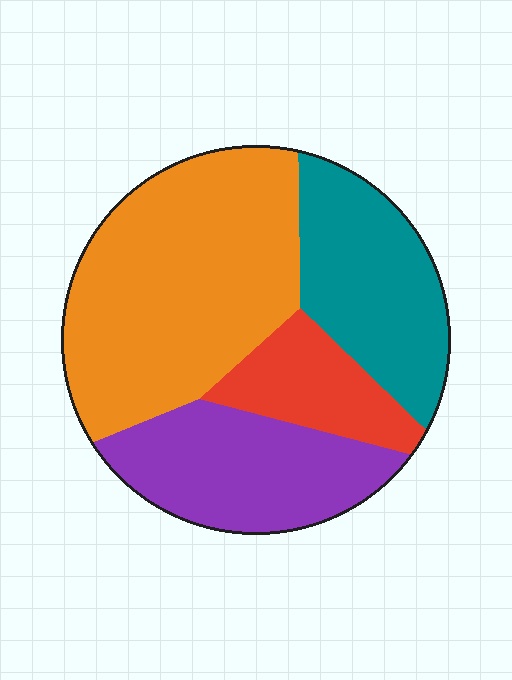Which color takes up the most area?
Orange, at roughly 40%.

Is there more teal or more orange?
Orange.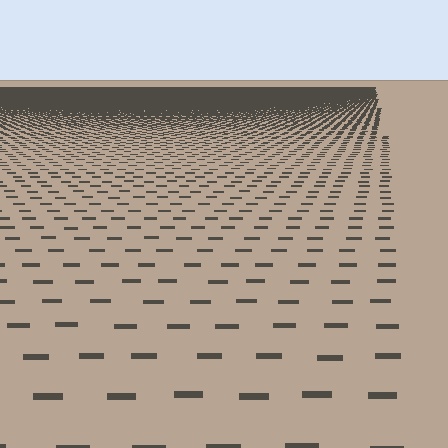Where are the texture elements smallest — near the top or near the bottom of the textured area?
Near the top.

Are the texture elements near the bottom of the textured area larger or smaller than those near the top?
Larger. Near the bottom, elements are closer to the viewer and appear at a bigger on-screen size.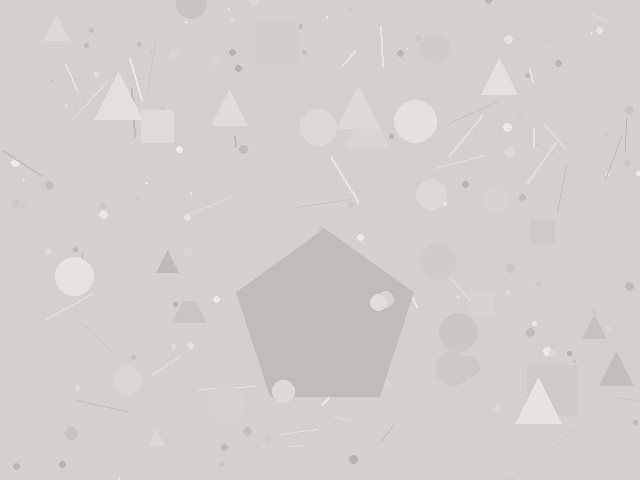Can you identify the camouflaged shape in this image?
The camouflaged shape is a pentagon.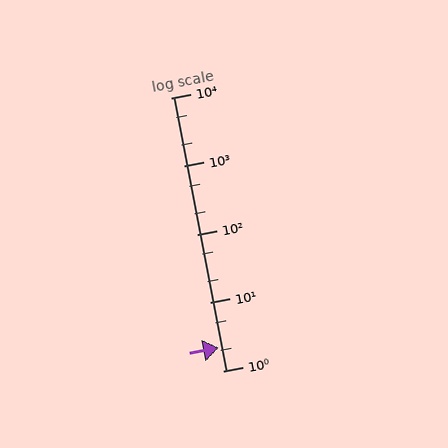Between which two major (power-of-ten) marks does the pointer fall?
The pointer is between 1 and 10.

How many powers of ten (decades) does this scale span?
The scale spans 4 decades, from 1 to 10000.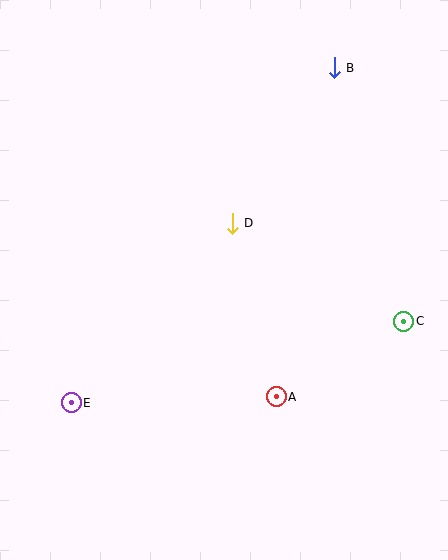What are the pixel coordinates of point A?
Point A is at (276, 397).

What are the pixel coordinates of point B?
Point B is at (334, 68).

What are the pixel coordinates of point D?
Point D is at (232, 223).